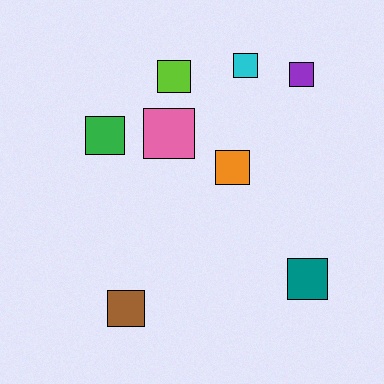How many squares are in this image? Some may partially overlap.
There are 8 squares.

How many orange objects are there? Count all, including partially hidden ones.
There is 1 orange object.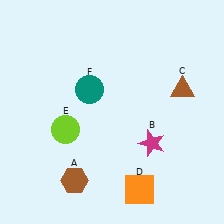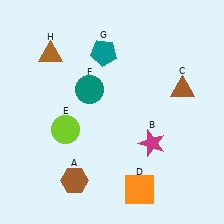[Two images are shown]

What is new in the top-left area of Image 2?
A brown triangle (H) was added in the top-left area of Image 2.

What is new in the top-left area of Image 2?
A teal pentagon (G) was added in the top-left area of Image 2.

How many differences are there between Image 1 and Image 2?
There are 2 differences between the two images.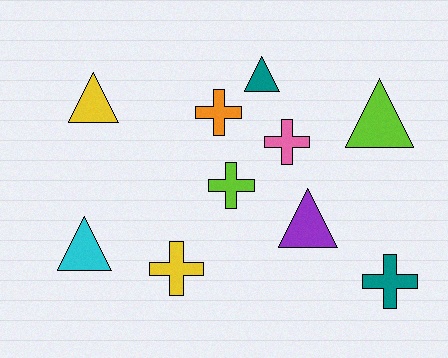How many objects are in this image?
There are 10 objects.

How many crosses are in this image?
There are 5 crosses.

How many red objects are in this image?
There are no red objects.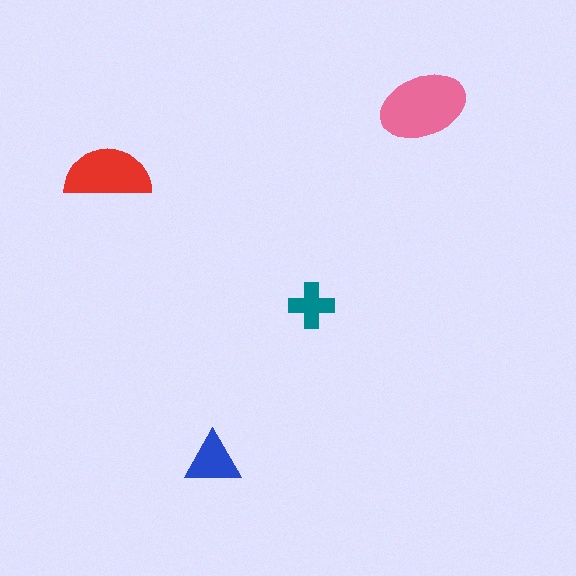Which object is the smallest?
The teal cross.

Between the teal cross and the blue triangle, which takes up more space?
The blue triangle.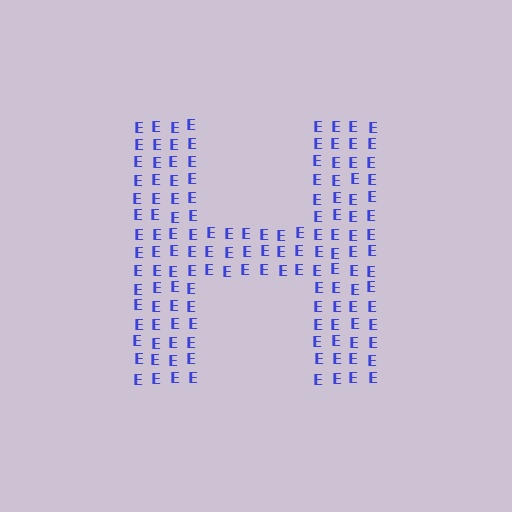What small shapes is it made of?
It is made of small letter E's.